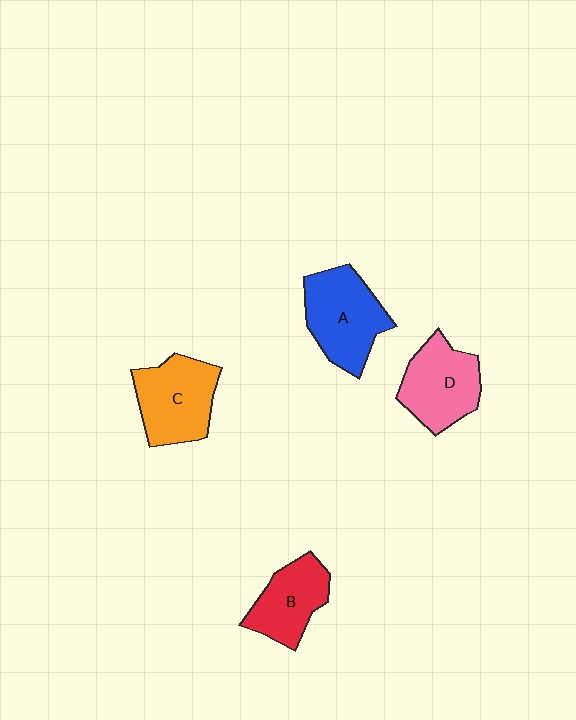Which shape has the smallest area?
Shape B (red).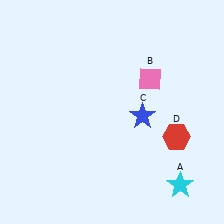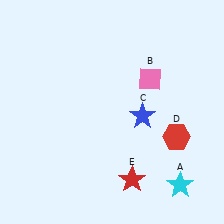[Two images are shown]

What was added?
A red star (E) was added in Image 2.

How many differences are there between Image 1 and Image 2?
There is 1 difference between the two images.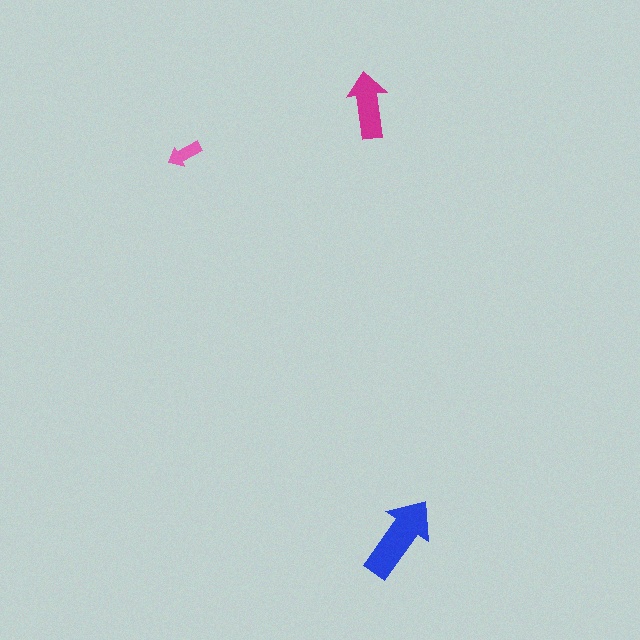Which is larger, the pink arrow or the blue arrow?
The blue one.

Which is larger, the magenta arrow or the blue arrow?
The blue one.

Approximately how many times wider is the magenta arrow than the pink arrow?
About 2 times wider.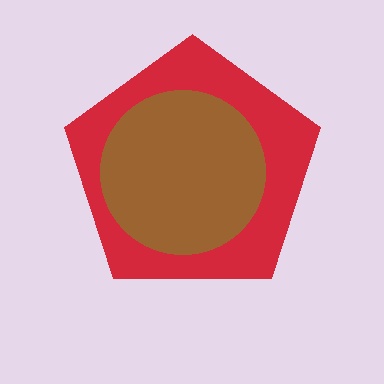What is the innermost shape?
The brown circle.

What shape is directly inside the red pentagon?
The brown circle.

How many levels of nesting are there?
2.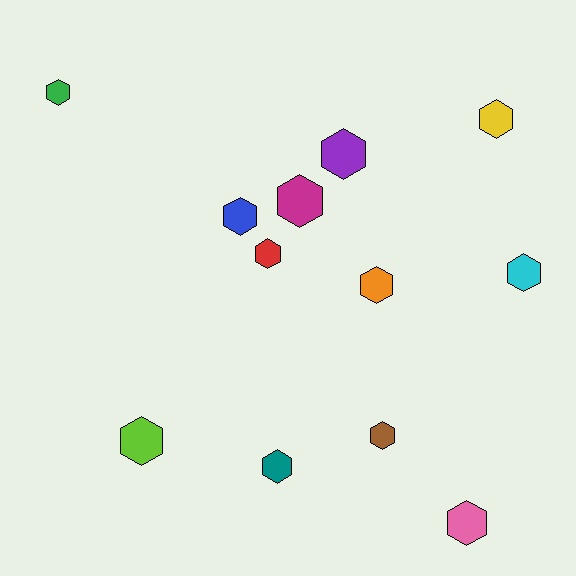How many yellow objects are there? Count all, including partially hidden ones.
There is 1 yellow object.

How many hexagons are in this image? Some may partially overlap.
There are 12 hexagons.